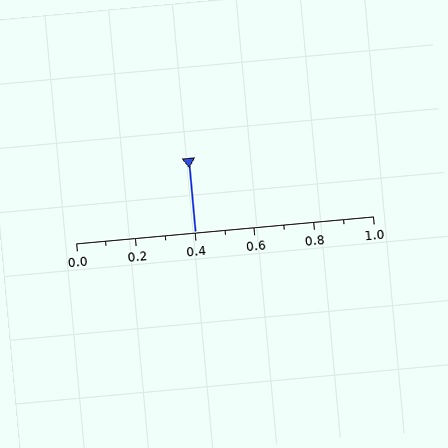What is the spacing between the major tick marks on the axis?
The major ticks are spaced 0.2 apart.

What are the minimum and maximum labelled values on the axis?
The axis runs from 0.0 to 1.0.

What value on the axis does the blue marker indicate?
The marker indicates approximately 0.4.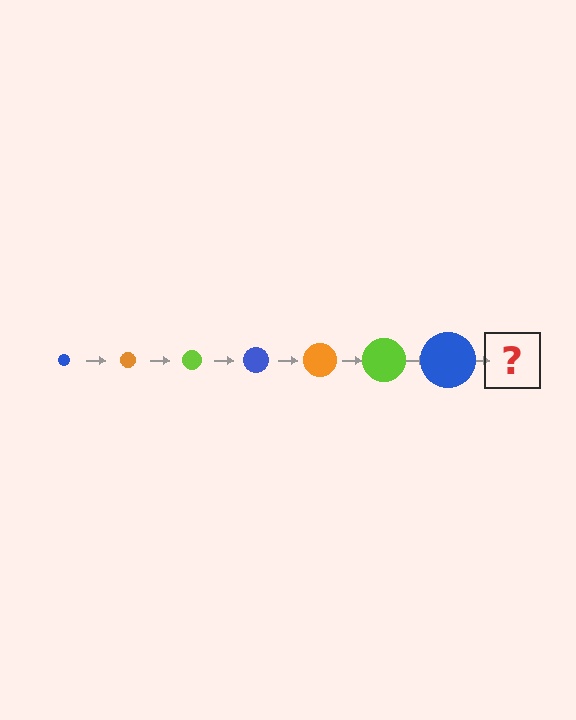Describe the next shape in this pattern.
It should be an orange circle, larger than the previous one.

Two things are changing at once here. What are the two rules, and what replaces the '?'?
The two rules are that the circle grows larger each step and the color cycles through blue, orange, and lime. The '?' should be an orange circle, larger than the previous one.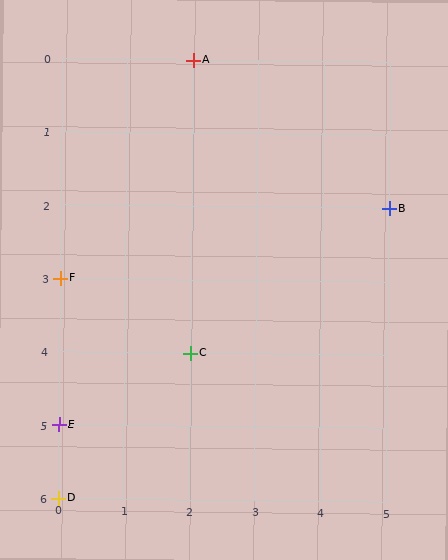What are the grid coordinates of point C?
Point C is at grid coordinates (2, 4).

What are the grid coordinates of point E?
Point E is at grid coordinates (0, 5).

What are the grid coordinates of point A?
Point A is at grid coordinates (2, 0).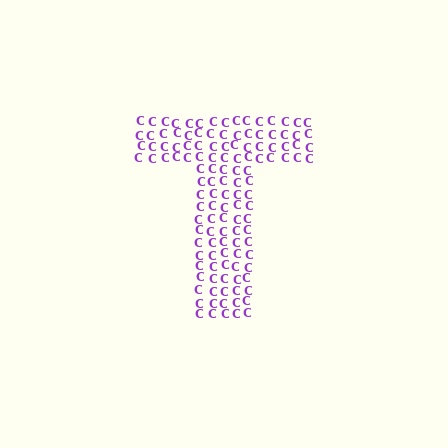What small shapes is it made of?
It is made of small letter C's.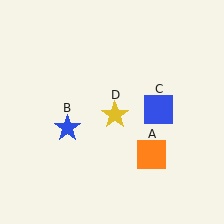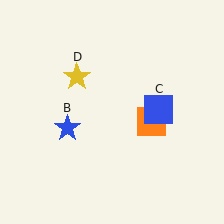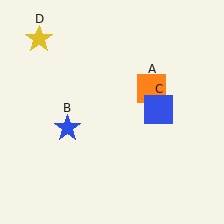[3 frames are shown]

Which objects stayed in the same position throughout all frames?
Blue star (object B) and blue square (object C) remained stationary.